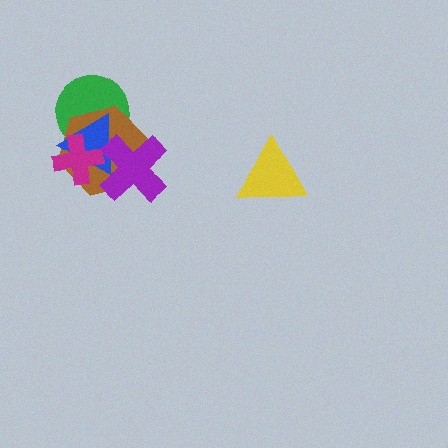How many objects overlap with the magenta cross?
3 objects overlap with the magenta cross.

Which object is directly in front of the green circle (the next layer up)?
The brown hexagon is directly in front of the green circle.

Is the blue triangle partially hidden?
Yes, it is partially covered by another shape.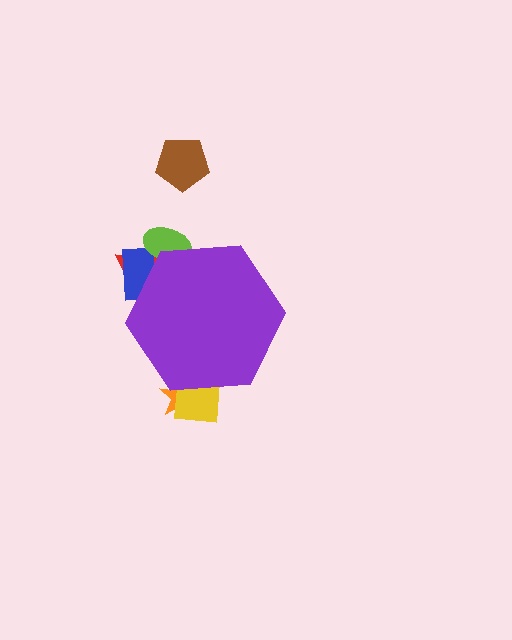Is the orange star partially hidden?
Yes, the orange star is partially hidden behind the purple hexagon.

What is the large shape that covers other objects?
A purple hexagon.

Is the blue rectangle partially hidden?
Yes, the blue rectangle is partially hidden behind the purple hexagon.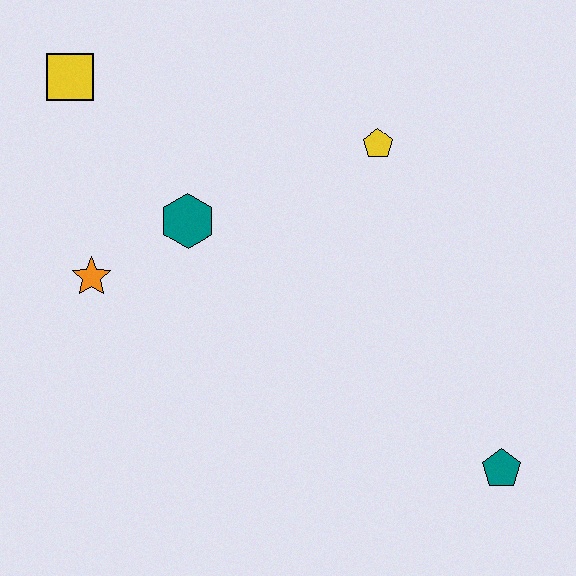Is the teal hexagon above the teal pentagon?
Yes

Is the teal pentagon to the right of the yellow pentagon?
Yes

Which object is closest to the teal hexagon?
The orange star is closest to the teal hexagon.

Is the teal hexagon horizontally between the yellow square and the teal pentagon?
Yes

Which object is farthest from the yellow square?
The teal pentagon is farthest from the yellow square.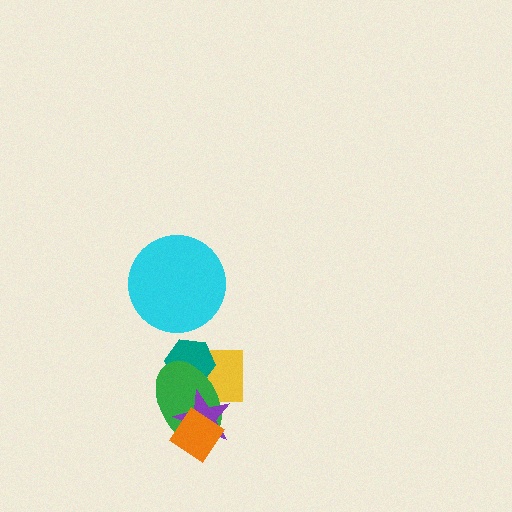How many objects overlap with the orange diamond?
2 objects overlap with the orange diamond.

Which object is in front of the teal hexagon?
The green ellipse is in front of the teal hexagon.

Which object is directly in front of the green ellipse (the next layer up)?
The purple star is directly in front of the green ellipse.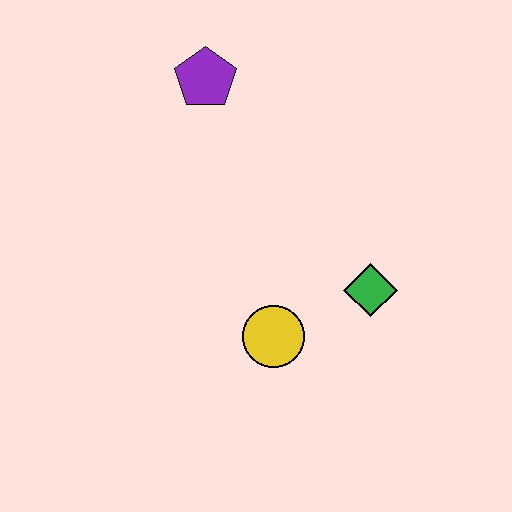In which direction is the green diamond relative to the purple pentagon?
The green diamond is below the purple pentagon.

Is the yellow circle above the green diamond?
No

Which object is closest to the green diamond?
The yellow circle is closest to the green diamond.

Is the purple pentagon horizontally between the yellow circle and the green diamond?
No